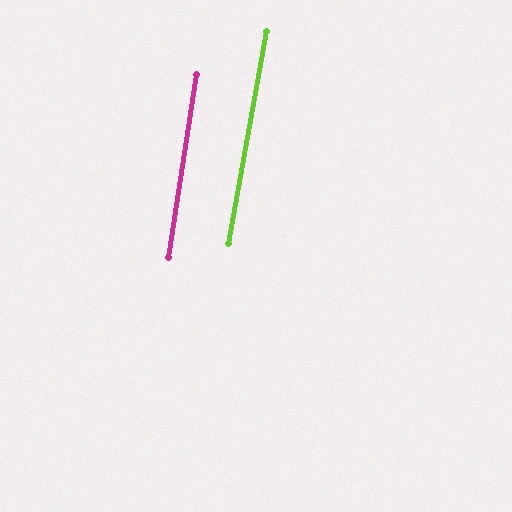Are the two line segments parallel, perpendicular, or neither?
Parallel — their directions differ by only 1.3°.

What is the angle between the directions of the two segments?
Approximately 1 degree.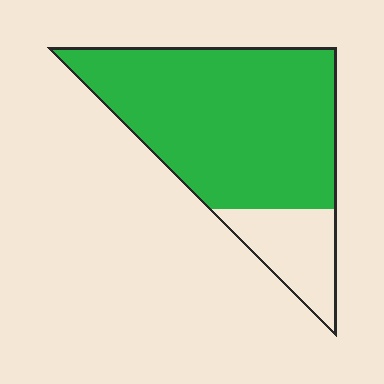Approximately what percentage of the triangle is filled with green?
Approximately 80%.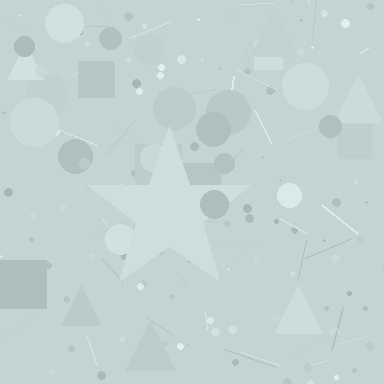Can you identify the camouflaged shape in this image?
The camouflaged shape is a star.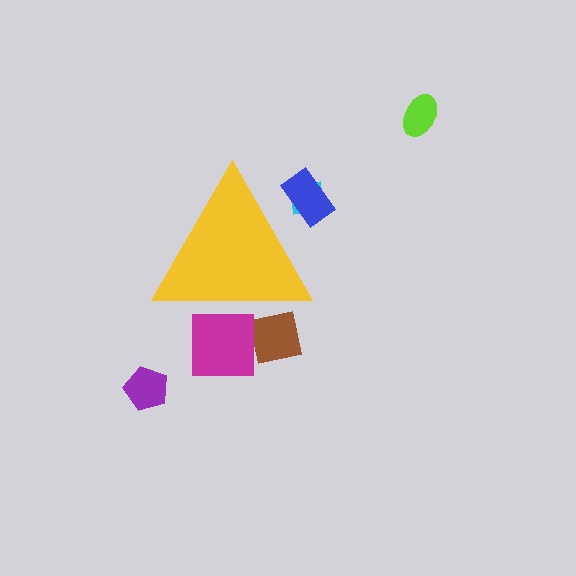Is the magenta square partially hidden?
Yes, the magenta square is partially hidden behind the yellow triangle.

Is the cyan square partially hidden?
Yes, the cyan square is partially hidden behind the yellow triangle.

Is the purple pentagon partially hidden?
No, the purple pentagon is fully visible.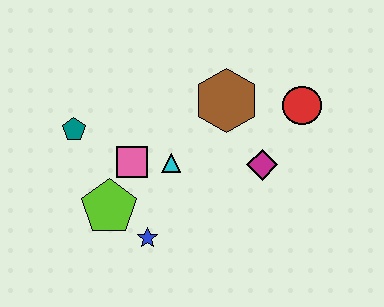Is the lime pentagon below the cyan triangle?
Yes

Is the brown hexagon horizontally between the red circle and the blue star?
Yes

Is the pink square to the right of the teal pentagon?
Yes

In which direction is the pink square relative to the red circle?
The pink square is to the left of the red circle.